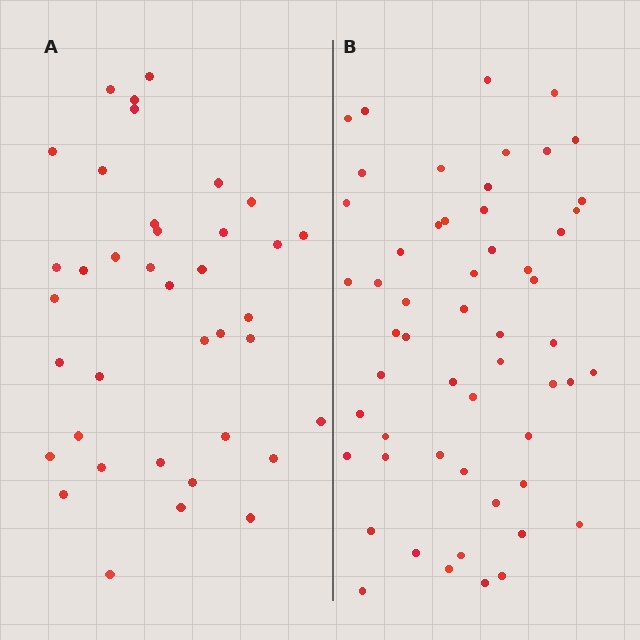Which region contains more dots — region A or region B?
Region B (the right region) has more dots.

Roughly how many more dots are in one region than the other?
Region B has approximately 15 more dots than region A.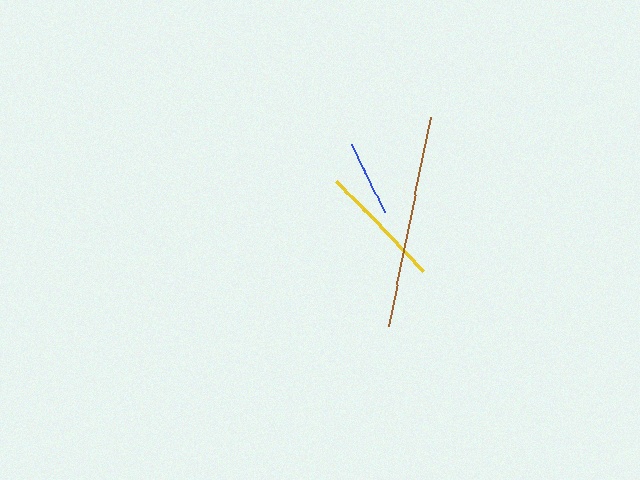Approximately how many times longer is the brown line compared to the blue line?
The brown line is approximately 2.8 times the length of the blue line.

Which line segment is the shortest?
The blue line is the shortest at approximately 76 pixels.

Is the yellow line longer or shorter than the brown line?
The brown line is longer than the yellow line.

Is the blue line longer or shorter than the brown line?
The brown line is longer than the blue line.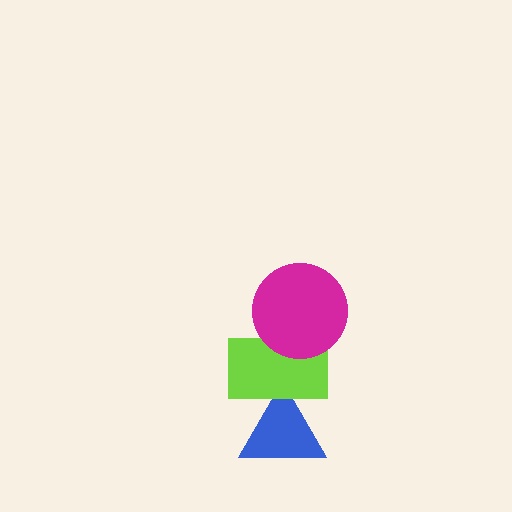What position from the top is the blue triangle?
The blue triangle is 3rd from the top.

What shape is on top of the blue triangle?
The lime rectangle is on top of the blue triangle.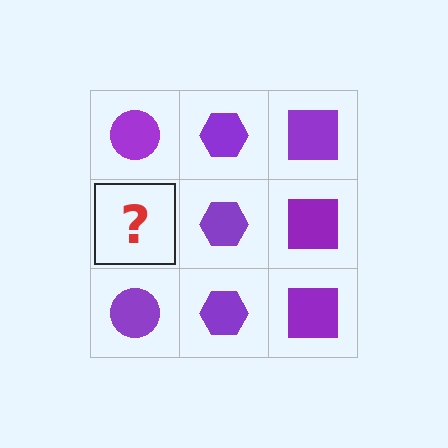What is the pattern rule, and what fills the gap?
The rule is that each column has a consistent shape. The gap should be filled with a purple circle.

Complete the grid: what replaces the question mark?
The question mark should be replaced with a purple circle.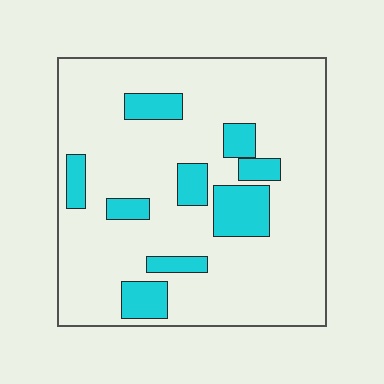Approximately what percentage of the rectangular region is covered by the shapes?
Approximately 20%.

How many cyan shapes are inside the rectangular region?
9.